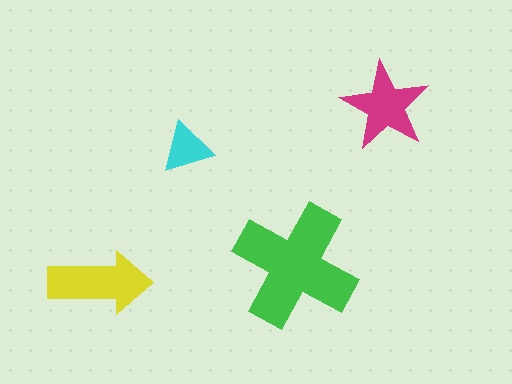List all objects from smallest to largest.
The cyan triangle, the magenta star, the yellow arrow, the green cross.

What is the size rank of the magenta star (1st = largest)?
3rd.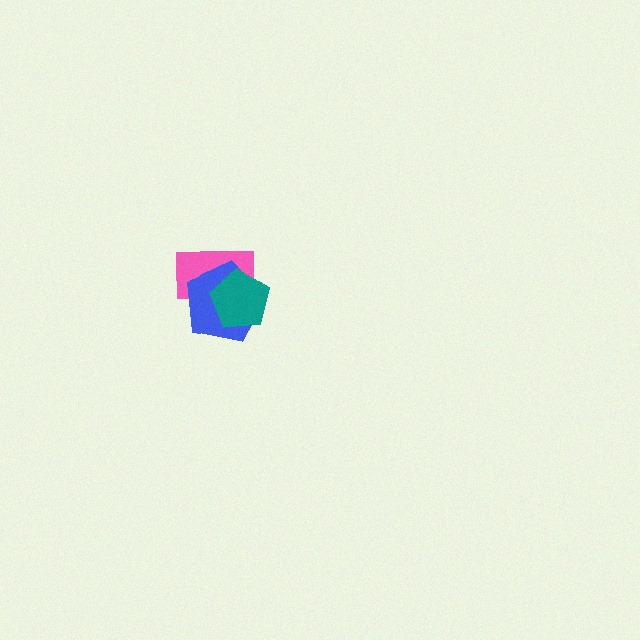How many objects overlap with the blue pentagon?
2 objects overlap with the blue pentagon.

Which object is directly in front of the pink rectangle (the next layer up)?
The blue pentagon is directly in front of the pink rectangle.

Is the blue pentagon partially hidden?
Yes, it is partially covered by another shape.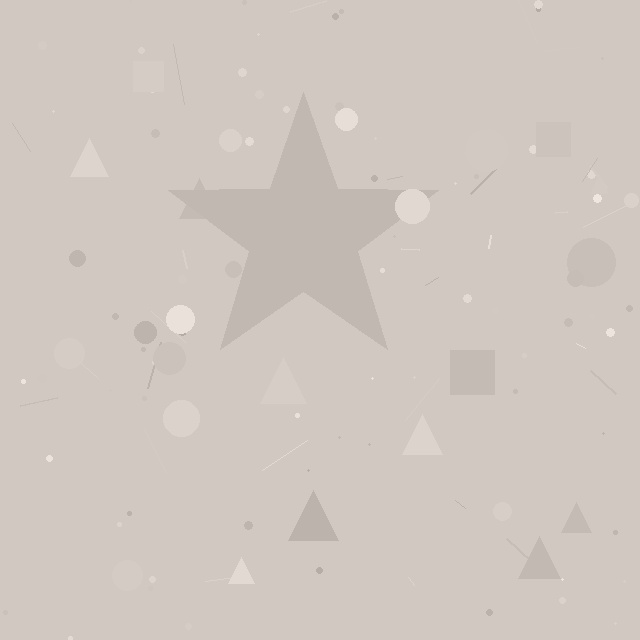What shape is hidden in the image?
A star is hidden in the image.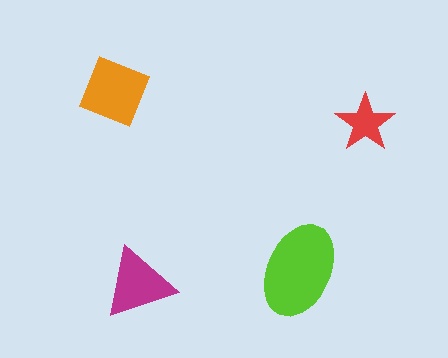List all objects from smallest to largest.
The red star, the magenta triangle, the orange diamond, the lime ellipse.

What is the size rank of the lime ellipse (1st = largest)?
1st.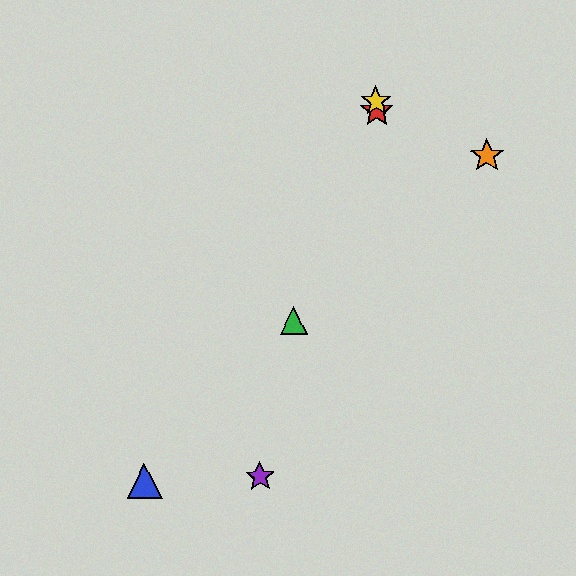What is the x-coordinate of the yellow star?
The yellow star is at x≈376.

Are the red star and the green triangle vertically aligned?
No, the red star is at x≈376 and the green triangle is at x≈293.